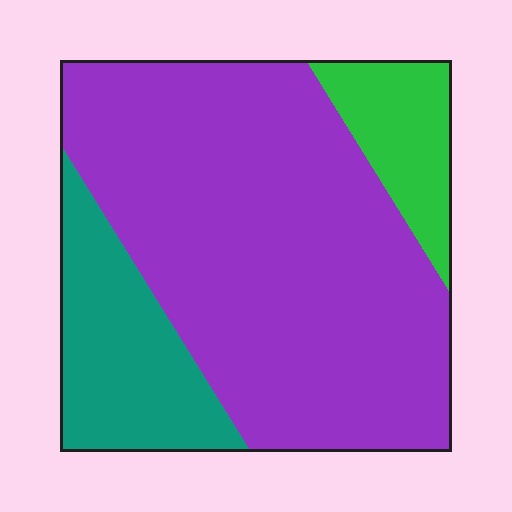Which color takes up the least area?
Green, at roughly 10%.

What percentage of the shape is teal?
Teal takes up between a sixth and a third of the shape.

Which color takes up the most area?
Purple, at roughly 70%.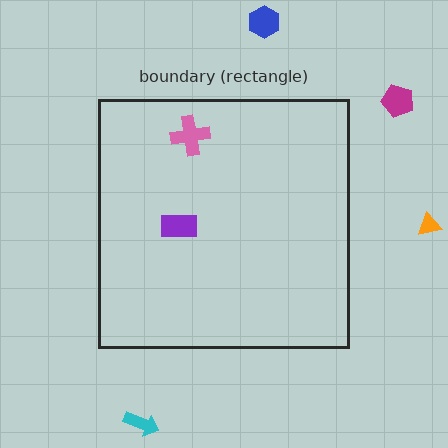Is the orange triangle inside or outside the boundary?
Outside.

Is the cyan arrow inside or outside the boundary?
Outside.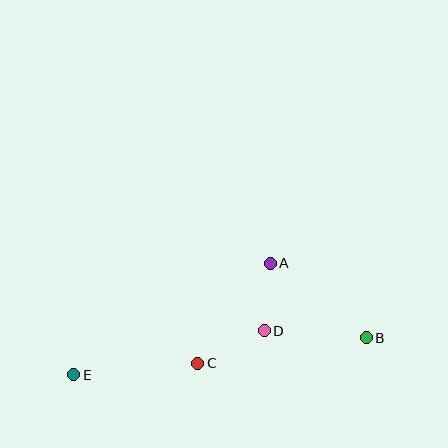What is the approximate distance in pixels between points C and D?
The distance between C and D is approximately 74 pixels.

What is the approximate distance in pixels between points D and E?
The distance between D and E is approximately 195 pixels.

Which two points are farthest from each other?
Points B and E are farthest from each other.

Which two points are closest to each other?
Points A and D are closest to each other.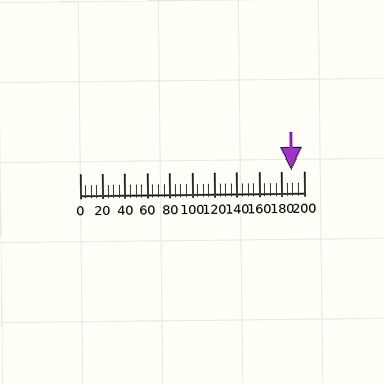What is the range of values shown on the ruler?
The ruler shows values from 0 to 200.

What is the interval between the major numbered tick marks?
The major tick marks are spaced 20 units apart.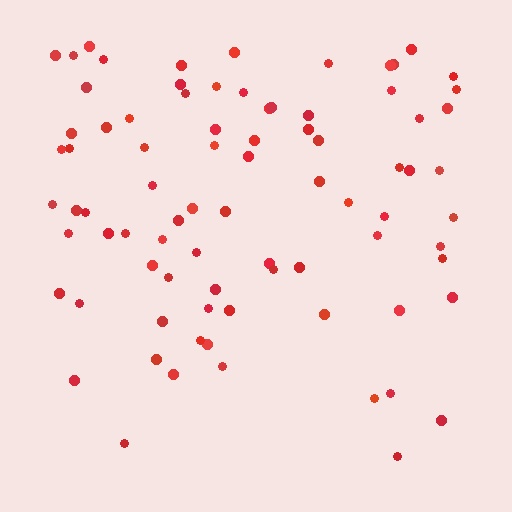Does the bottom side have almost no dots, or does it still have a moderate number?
Still a moderate number, just noticeably fewer than the top.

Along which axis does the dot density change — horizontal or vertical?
Vertical.